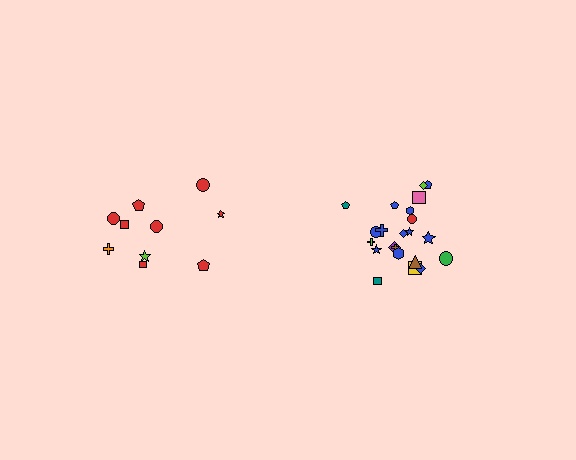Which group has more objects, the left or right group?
The right group.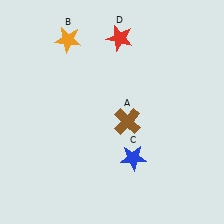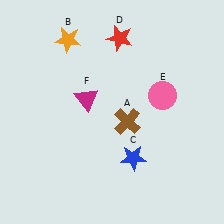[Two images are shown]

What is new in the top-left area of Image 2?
A magenta triangle (F) was added in the top-left area of Image 2.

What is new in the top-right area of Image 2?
A pink circle (E) was added in the top-right area of Image 2.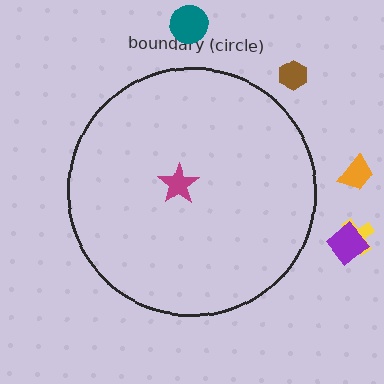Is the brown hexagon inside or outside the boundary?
Outside.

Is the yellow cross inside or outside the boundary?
Outside.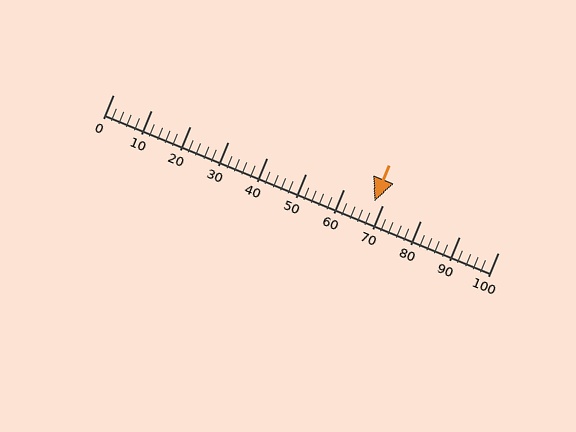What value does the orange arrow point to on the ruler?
The orange arrow points to approximately 68.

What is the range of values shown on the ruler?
The ruler shows values from 0 to 100.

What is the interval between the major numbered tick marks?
The major tick marks are spaced 10 units apart.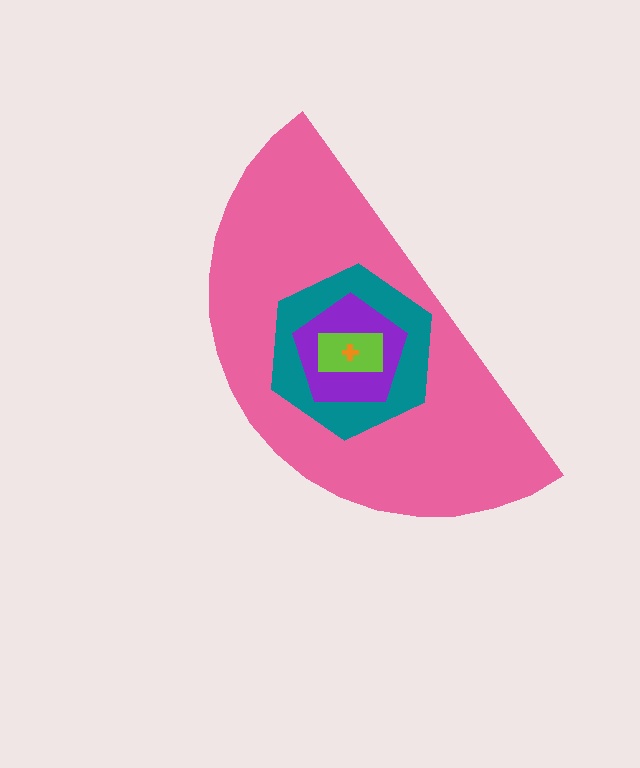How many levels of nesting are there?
5.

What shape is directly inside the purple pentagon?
The lime rectangle.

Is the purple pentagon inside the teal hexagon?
Yes.